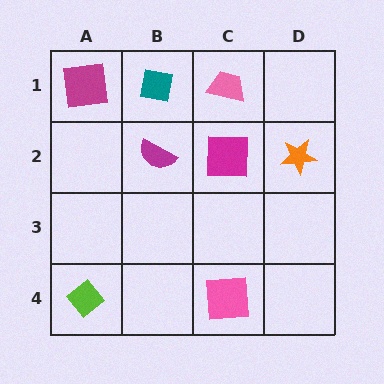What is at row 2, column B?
A magenta semicircle.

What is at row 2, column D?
An orange star.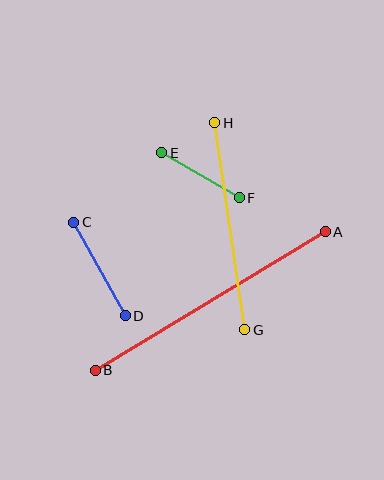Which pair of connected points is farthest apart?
Points A and B are farthest apart.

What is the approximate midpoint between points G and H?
The midpoint is at approximately (230, 226) pixels.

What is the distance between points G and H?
The distance is approximately 209 pixels.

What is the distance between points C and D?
The distance is approximately 106 pixels.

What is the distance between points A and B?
The distance is approximately 269 pixels.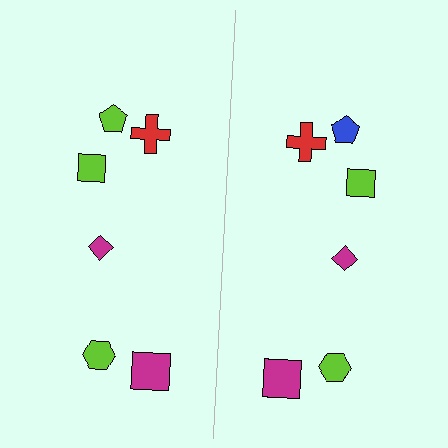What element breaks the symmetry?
The blue pentagon on the right side breaks the symmetry — its mirror counterpart is lime.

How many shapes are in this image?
There are 12 shapes in this image.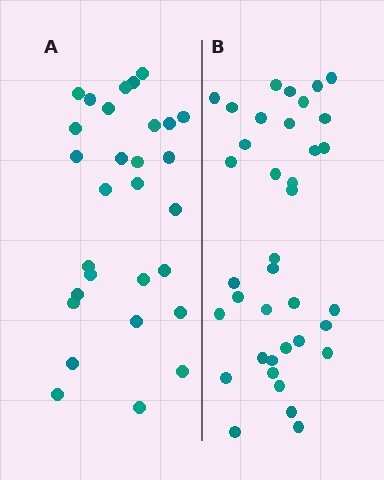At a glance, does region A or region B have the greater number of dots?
Region B (the right region) has more dots.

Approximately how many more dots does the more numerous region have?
Region B has roughly 8 or so more dots than region A.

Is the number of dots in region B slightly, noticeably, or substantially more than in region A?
Region B has noticeably more, but not dramatically so. The ratio is roughly 1.3 to 1.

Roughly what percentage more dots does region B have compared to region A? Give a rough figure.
About 30% more.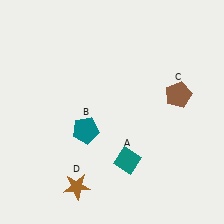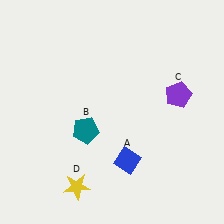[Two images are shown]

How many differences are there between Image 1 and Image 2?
There are 3 differences between the two images.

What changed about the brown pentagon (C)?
In Image 1, C is brown. In Image 2, it changed to purple.